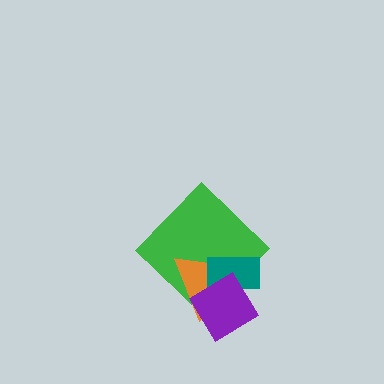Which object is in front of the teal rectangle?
The purple diamond is in front of the teal rectangle.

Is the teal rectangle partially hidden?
Yes, it is partially covered by another shape.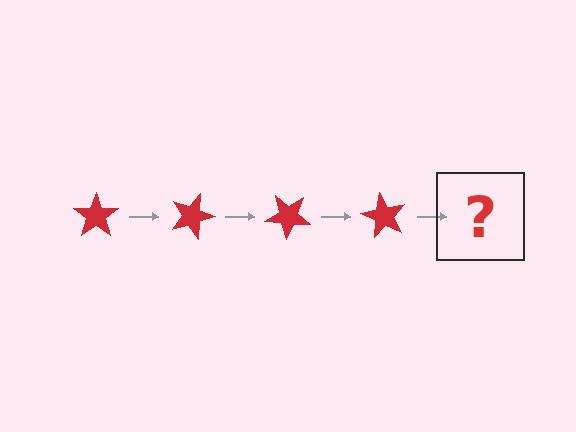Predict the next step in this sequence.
The next step is a red star rotated 80 degrees.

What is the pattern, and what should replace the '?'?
The pattern is that the star rotates 20 degrees each step. The '?' should be a red star rotated 80 degrees.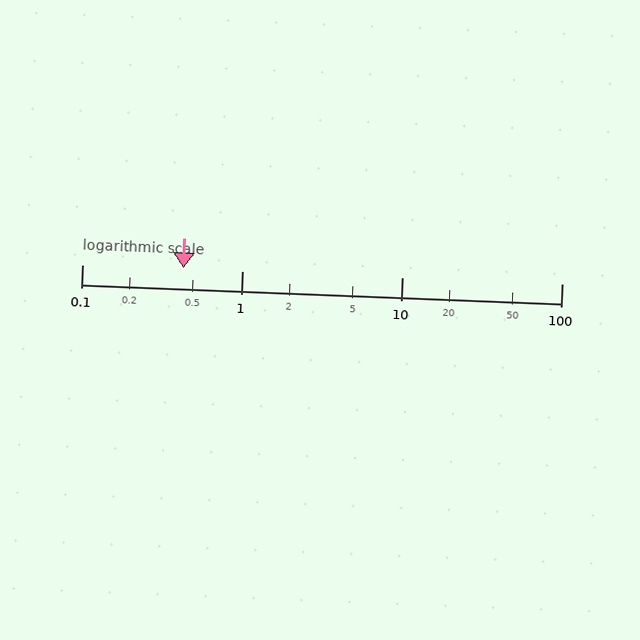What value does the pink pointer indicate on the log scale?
The pointer indicates approximately 0.43.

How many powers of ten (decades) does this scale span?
The scale spans 3 decades, from 0.1 to 100.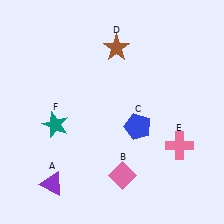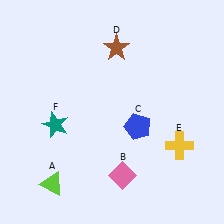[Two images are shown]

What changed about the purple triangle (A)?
In Image 1, A is purple. In Image 2, it changed to lime.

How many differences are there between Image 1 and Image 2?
There are 2 differences between the two images.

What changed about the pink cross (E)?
In Image 1, E is pink. In Image 2, it changed to yellow.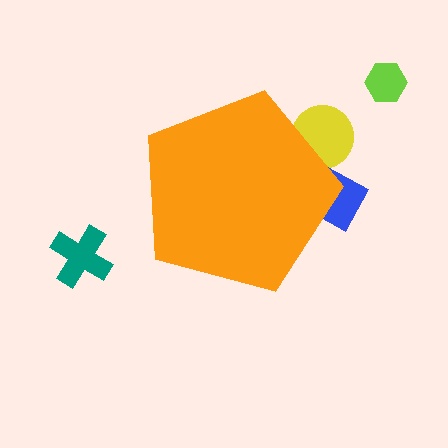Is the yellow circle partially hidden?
Yes, the yellow circle is partially hidden behind the orange pentagon.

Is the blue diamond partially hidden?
Yes, the blue diamond is partially hidden behind the orange pentagon.